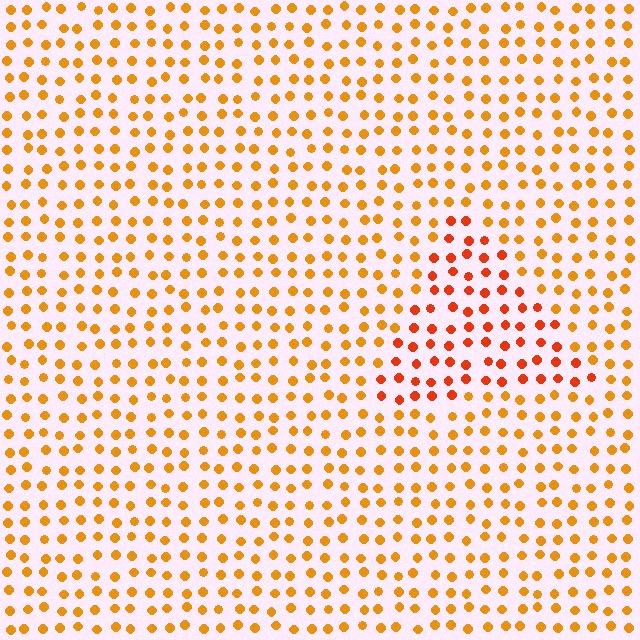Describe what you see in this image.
The image is filled with small orange elements in a uniform arrangement. A triangle-shaped region is visible where the elements are tinted to a slightly different hue, forming a subtle color boundary.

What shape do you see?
I see a triangle.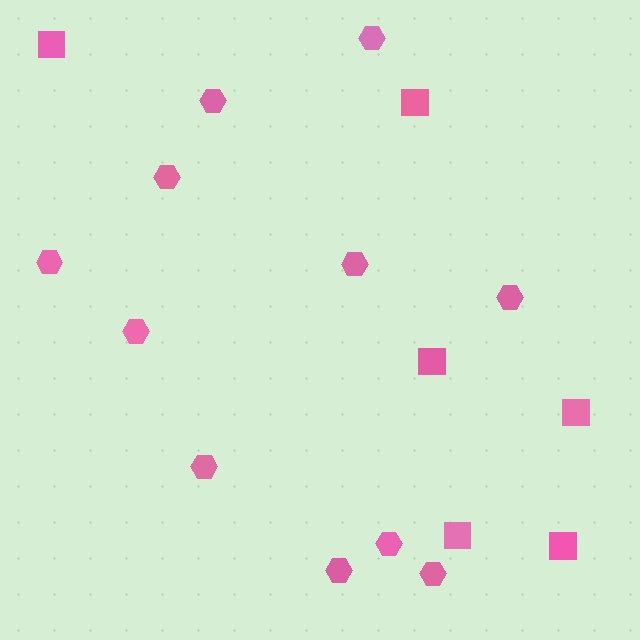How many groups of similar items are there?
There are 2 groups: one group of squares (6) and one group of hexagons (11).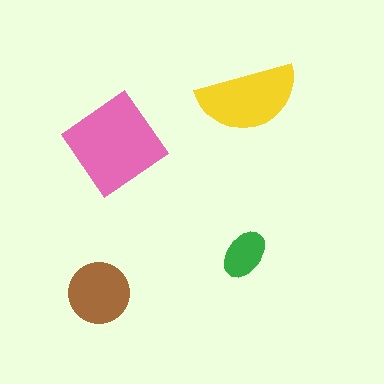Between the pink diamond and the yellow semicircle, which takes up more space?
The pink diamond.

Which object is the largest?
The pink diamond.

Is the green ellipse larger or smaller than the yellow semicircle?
Smaller.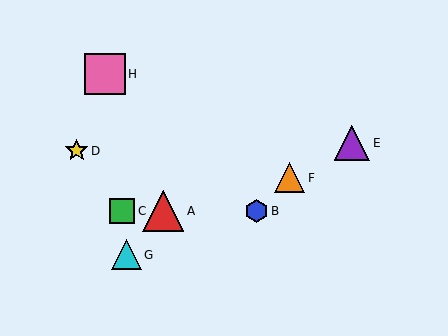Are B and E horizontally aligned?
No, B is at y≈211 and E is at y≈143.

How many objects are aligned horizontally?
3 objects (A, B, C) are aligned horizontally.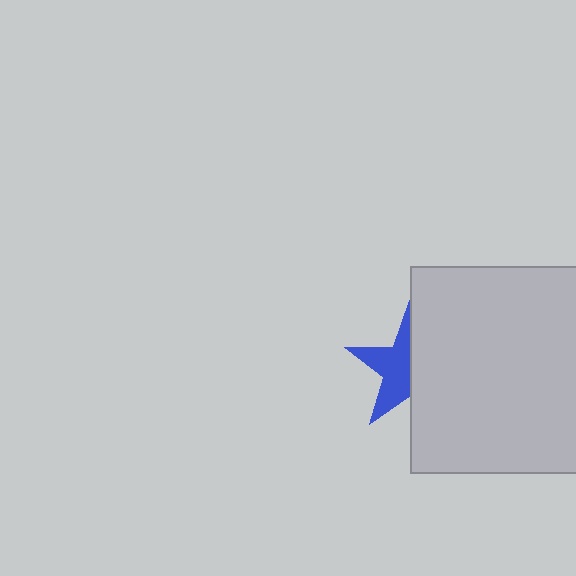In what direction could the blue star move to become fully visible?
The blue star could move left. That would shift it out from behind the light gray square entirely.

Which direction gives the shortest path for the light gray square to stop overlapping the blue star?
Moving right gives the shortest separation.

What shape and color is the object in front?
The object in front is a light gray square.